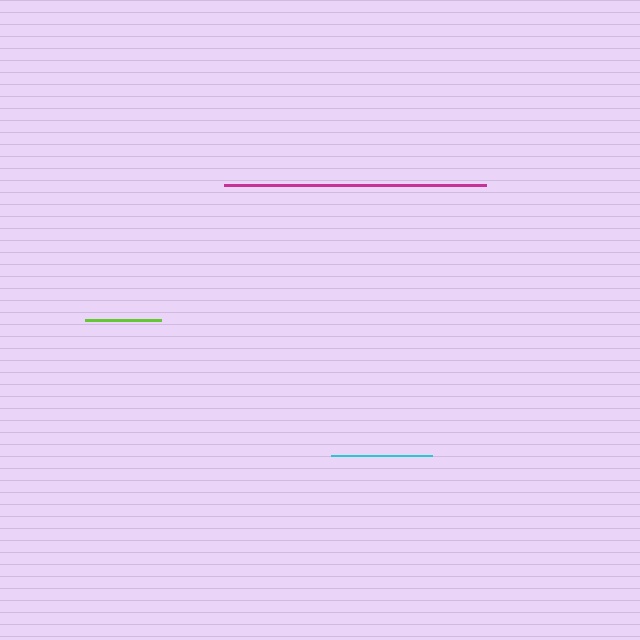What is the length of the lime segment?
The lime segment is approximately 77 pixels long.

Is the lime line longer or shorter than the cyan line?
The cyan line is longer than the lime line.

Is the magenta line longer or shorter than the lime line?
The magenta line is longer than the lime line.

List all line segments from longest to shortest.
From longest to shortest: magenta, cyan, lime.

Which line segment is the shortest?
The lime line is the shortest at approximately 77 pixels.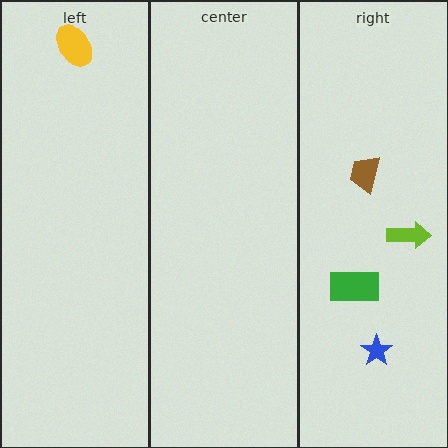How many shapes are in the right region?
4.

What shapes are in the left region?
The yellow ellipse.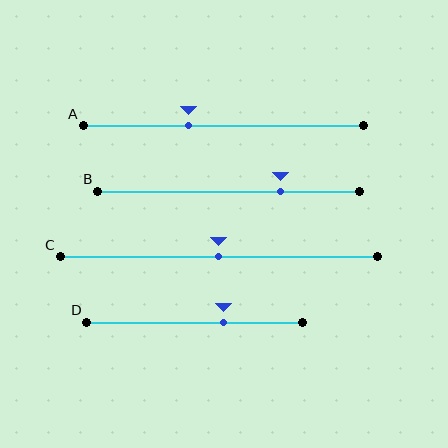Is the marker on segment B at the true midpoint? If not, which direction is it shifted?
No, the marker on segment B is shifted to the right by about 20% of the segment length.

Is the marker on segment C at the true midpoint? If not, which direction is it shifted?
Yes, the marker on segment C is at the true midpoint.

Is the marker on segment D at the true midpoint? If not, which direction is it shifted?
No, the marker on segment D is shifted to the right by about 14% of the segment length.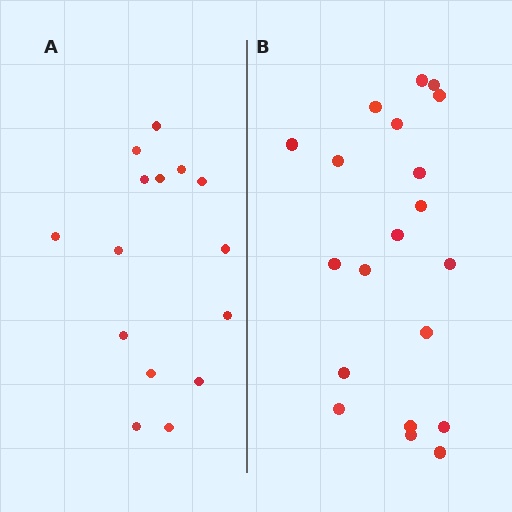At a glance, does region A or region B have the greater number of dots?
Region B (the right region) has more dots.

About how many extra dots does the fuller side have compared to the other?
Region B has about 5 more dots than region A.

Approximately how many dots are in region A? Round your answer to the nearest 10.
About 20 dots. (The exact count is 15, which rounds to 20.)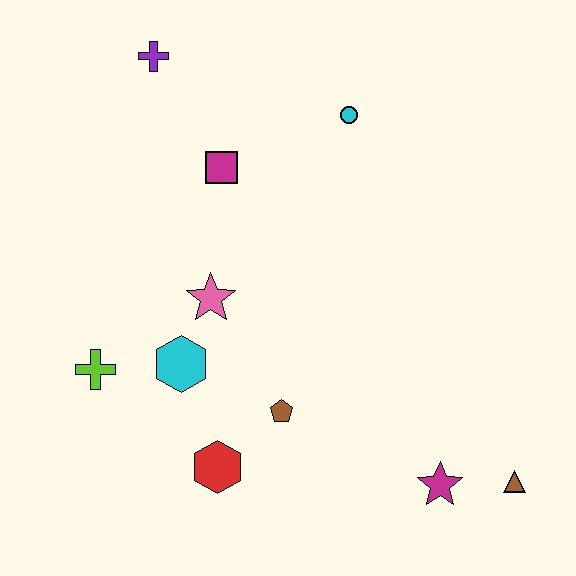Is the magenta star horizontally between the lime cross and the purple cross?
No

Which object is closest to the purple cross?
The magenta square is closest to the purple cross.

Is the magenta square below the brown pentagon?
No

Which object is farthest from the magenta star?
The purple cross is farthest from the magenta star.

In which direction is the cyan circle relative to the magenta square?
The cyan circle is to the right of the magenta square.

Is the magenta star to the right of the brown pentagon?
Yes